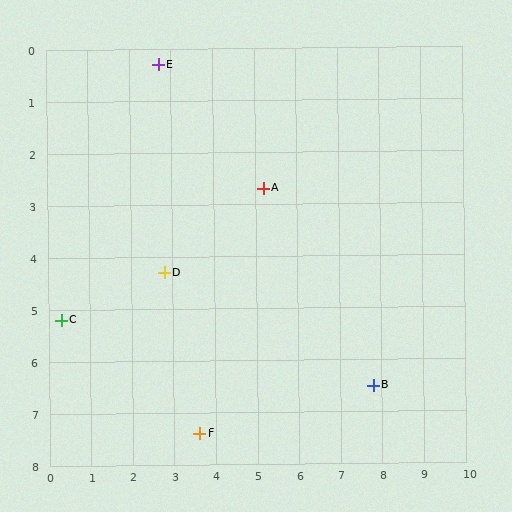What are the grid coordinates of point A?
Point A is at approximately (5.2, 2.7).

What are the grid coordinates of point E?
Point E is at approximately (2.7, 0.3).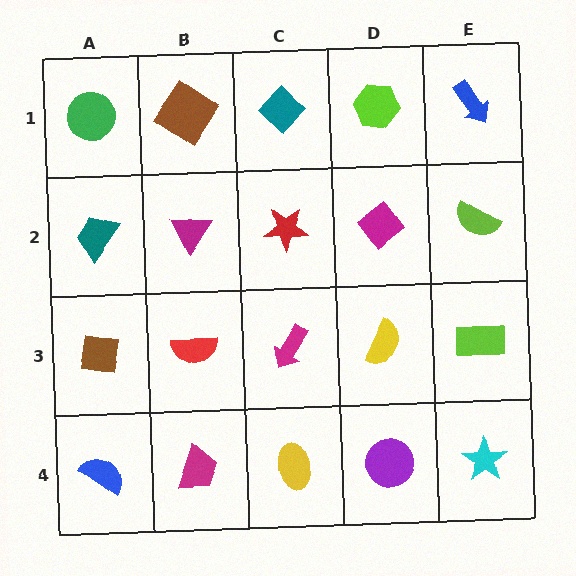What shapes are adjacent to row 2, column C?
A teal diamond (row 1, column C), a magenta arrow (row 3, column C), a magenta triangle (row 2, column B), a magenta diamond (row 2, column D).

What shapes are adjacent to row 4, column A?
A brown square (row 3, column A), a magenta trapezoid (row 4, column B).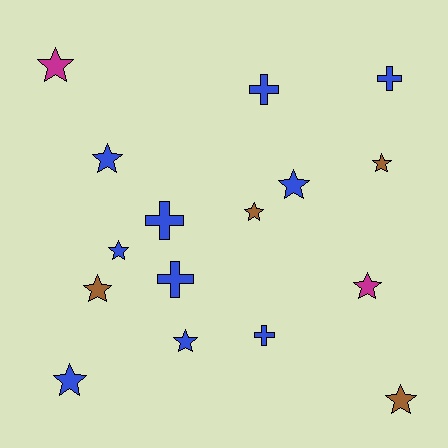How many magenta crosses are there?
There are no magenta crosses.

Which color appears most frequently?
Blue, with 10 objects.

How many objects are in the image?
There are 16 objects.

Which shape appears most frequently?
Star, with 11 objects.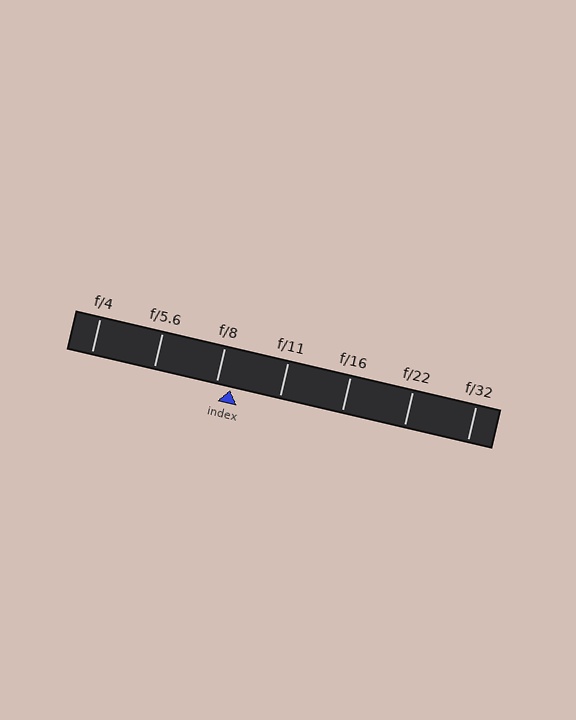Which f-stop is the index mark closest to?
The index mark is closest to f/8.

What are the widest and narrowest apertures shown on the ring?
The widest aperture shown is f/4 and the narrowest is f/32.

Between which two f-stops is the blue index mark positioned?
The index mark is between f/8 and f/11.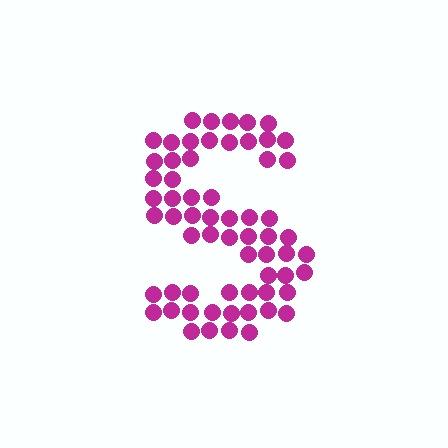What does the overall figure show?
The overall figure shows the letter S.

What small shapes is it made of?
It is made of small circles.